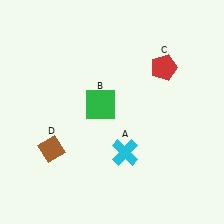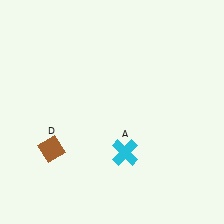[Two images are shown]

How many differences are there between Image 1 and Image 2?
There are 2 differences between the two images.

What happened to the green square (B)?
The green square (B) was removed in Image 2. It was in the top-left area of Image 1.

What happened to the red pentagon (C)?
The red pentagon (C) was removed in Image 2. It was in the top-right area of Image 1.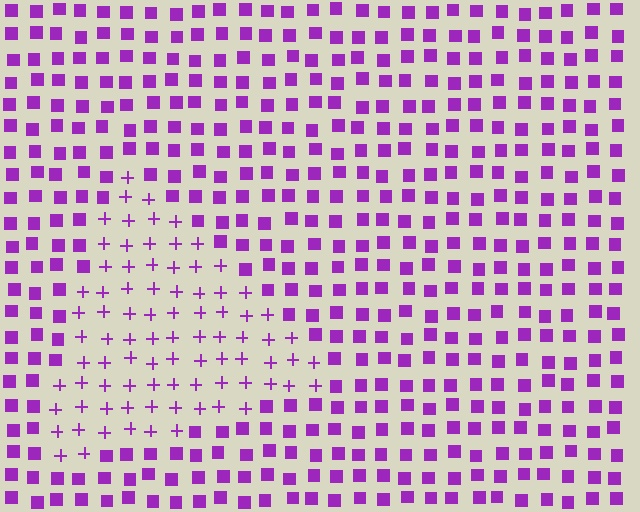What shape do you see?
I see a triangle.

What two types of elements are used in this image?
The image uses plus signs inside the triangle region and squares outside it.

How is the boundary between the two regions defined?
The boundary is defined by a change in element shape: plus signs inside vs. squares outside. All elements share the same color and spacing.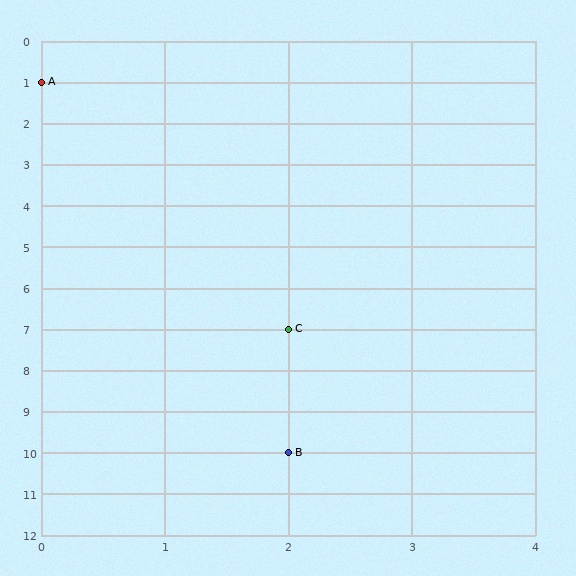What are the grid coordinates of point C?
Point C is at grid coordinates (2, 7).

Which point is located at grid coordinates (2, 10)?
Point B is at (2, 10).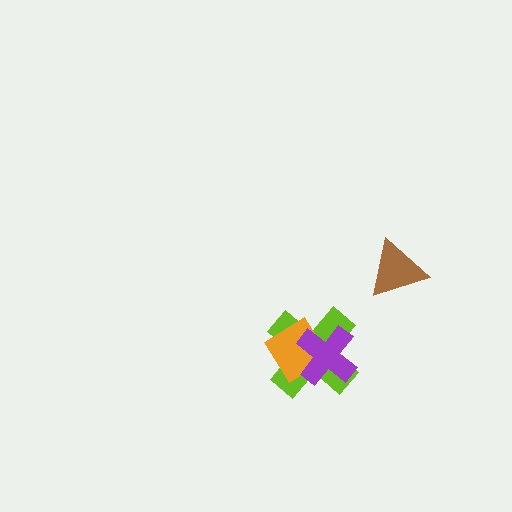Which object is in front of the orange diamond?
The purple cross is in front of the orange diamond.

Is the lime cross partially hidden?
Yes, it is partially covered by another shape.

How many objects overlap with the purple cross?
2 objects overlap with the purple cross.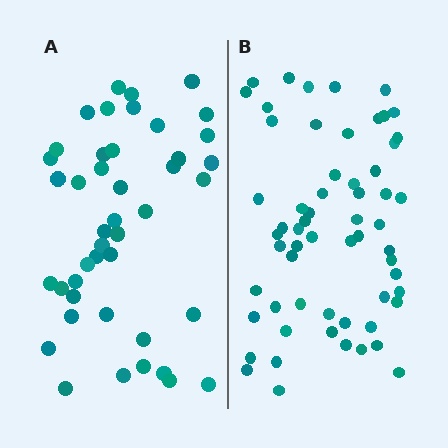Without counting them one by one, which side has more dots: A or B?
Region B (the right region) has more dots.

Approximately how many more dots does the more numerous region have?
Region B has approximately 15 more dots than region A.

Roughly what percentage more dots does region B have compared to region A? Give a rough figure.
About 35% more.